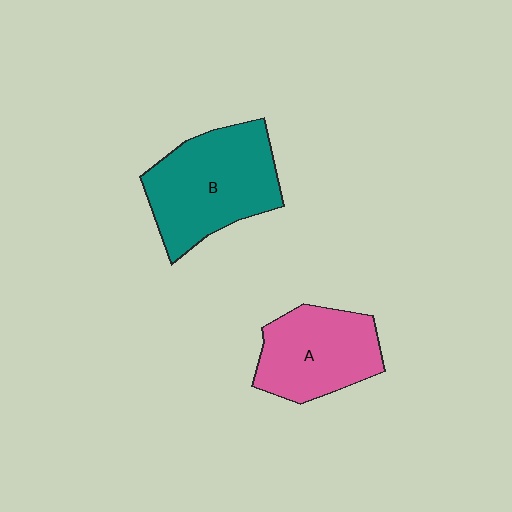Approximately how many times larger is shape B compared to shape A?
Approximately 1.3 times.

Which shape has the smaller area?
Shape A (pink).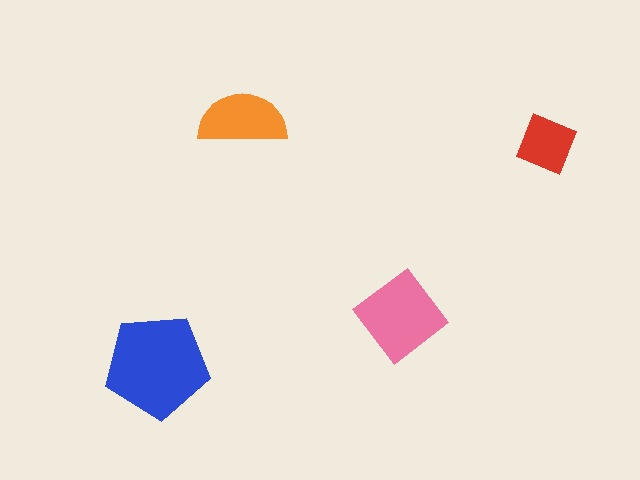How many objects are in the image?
There are 4 objects in the image.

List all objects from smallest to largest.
The red square, the orange semicircle, the pink diamond, the blue pentagon.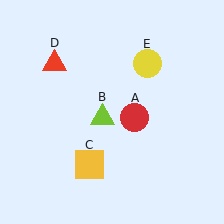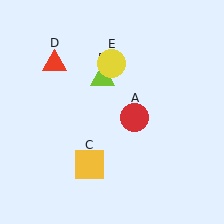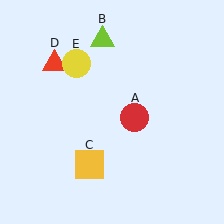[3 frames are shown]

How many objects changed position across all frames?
2 objects changed position: lime triangle (object B), yellow circle (object E).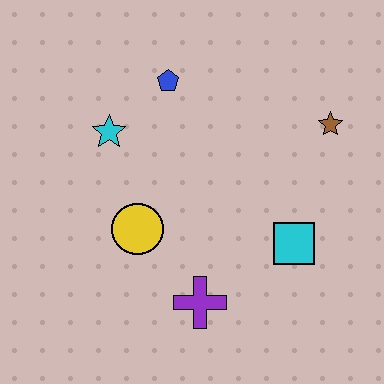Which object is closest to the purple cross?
The yellow circle is closest to the purple cross.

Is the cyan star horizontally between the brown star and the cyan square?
No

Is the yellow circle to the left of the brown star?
Yes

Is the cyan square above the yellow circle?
No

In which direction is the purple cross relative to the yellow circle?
The purple cross is below the yellow circle.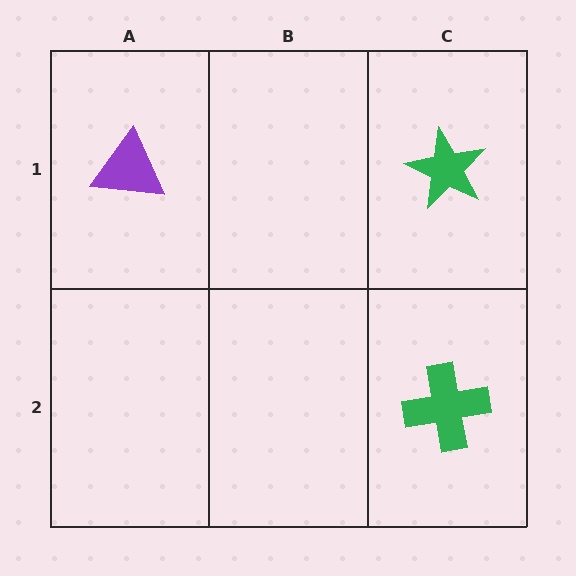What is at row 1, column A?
A purple triangle.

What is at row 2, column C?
A green cross.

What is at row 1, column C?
A green star.